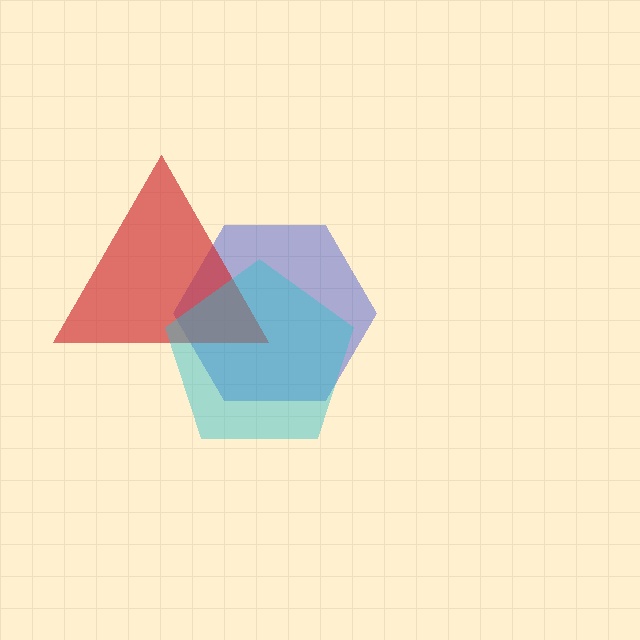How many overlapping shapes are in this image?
There are 3 overlapping shapes in the image.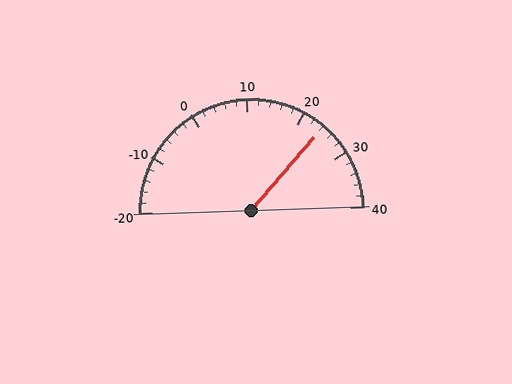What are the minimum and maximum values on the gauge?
The gauge ranges from -20 to 40.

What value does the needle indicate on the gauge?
The needle indicates approximately 24.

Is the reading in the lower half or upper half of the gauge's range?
The reading is in the upper half of the range (-20 to 40).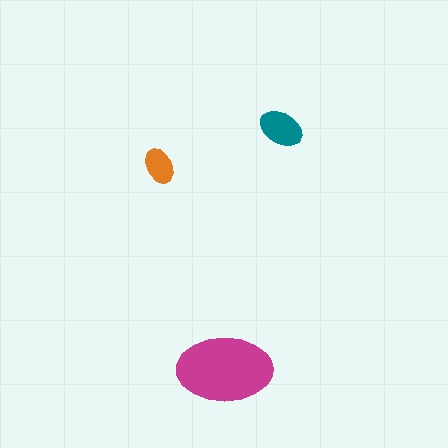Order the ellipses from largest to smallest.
the magenta one, the teal one, the orange one.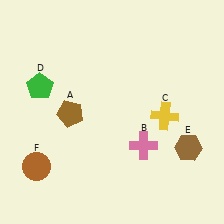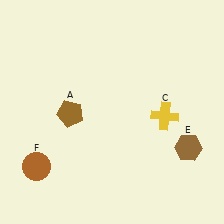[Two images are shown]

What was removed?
The green pentagon (D), the pink cross (B) were removed in Image 2.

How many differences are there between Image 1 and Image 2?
There are 2 differences between the two images.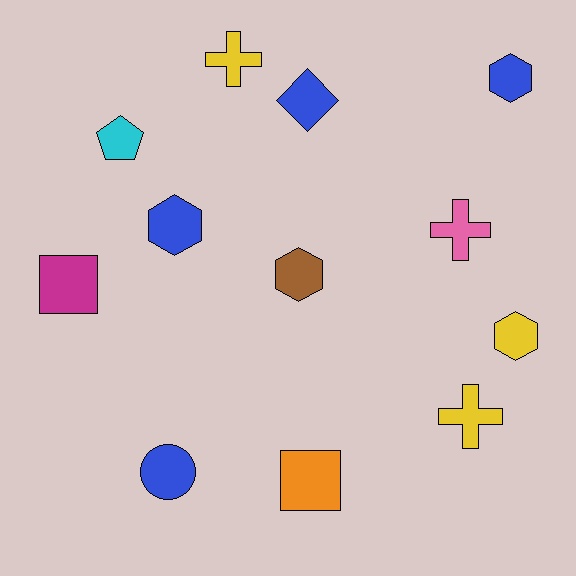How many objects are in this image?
There are 12 objects.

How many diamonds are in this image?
There is 1 diamond.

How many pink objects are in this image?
There is 1 pink object.